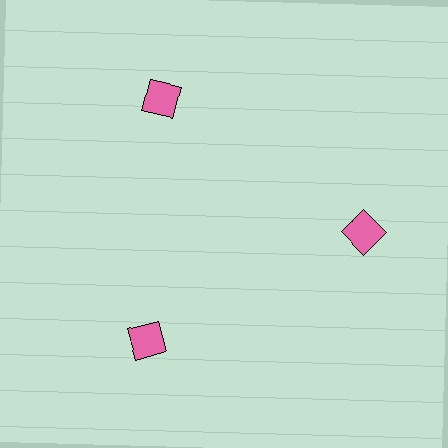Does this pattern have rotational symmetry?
Yes, this pattern has 3-fold rotational symmetry. It looks the same after rotating 120 degrees around the center.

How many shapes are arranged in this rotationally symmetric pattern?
There are 3 shapes, arranged in 3 groups of 1.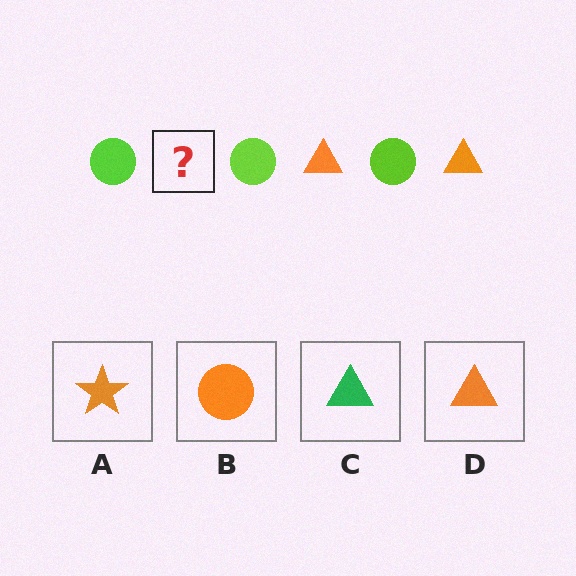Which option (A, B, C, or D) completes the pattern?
D.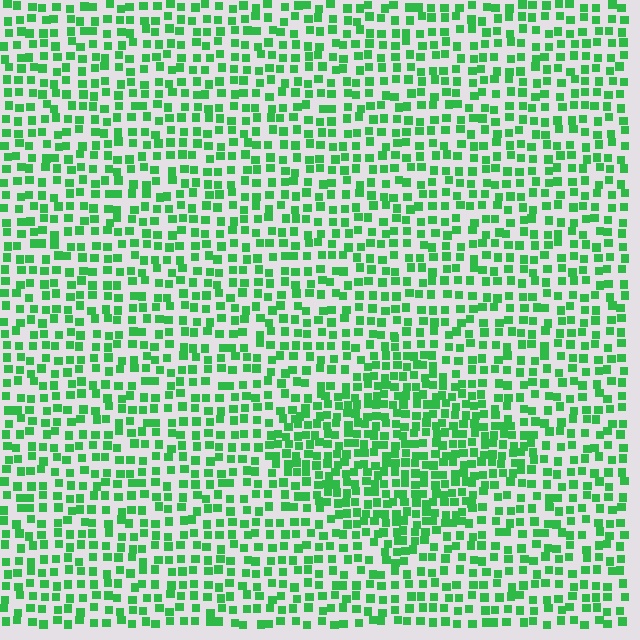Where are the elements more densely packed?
The elements are more densely packed inside the diamond boundary.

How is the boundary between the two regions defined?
The boundary is defined by a change in element density (approximately 1.7x ratio). All elements are the same color, size, and shape.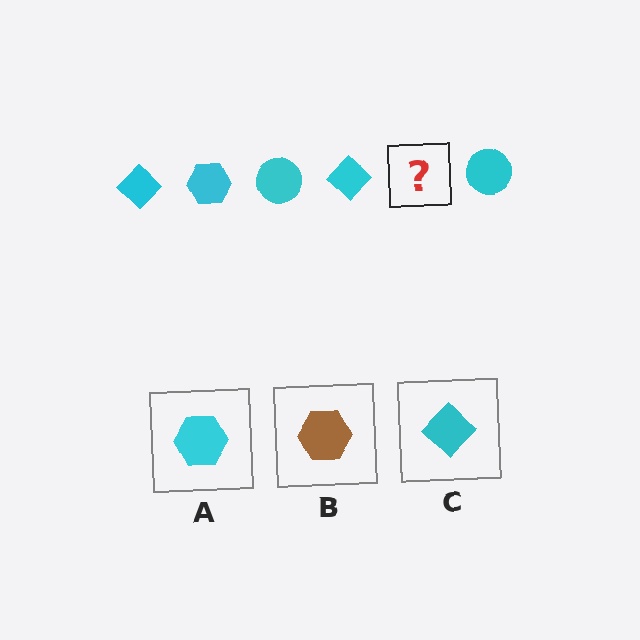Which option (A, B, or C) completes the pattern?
A.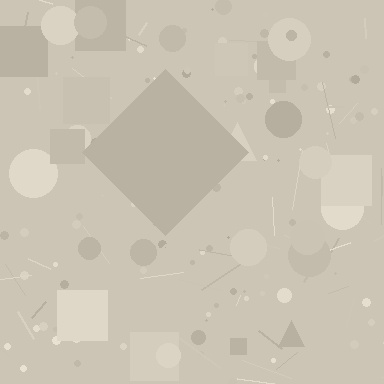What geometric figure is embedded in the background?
A diamond is embedded in the background.